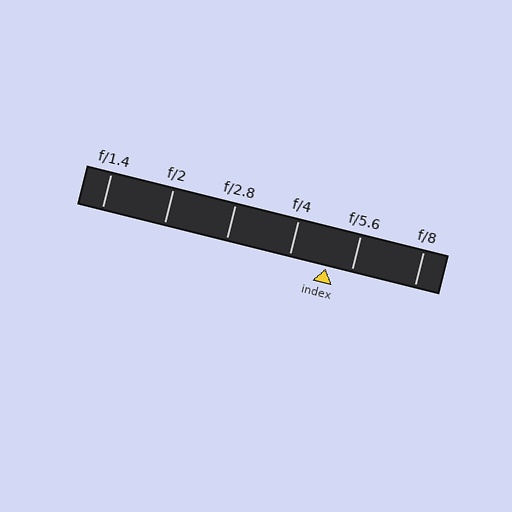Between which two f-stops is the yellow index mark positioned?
The index mark is between f/4 and f/5.6.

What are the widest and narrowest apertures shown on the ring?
The widest aperture shown is f/1.4 and the narrowest is f/8.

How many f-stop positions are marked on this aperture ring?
There are 6 f-stop positions marked.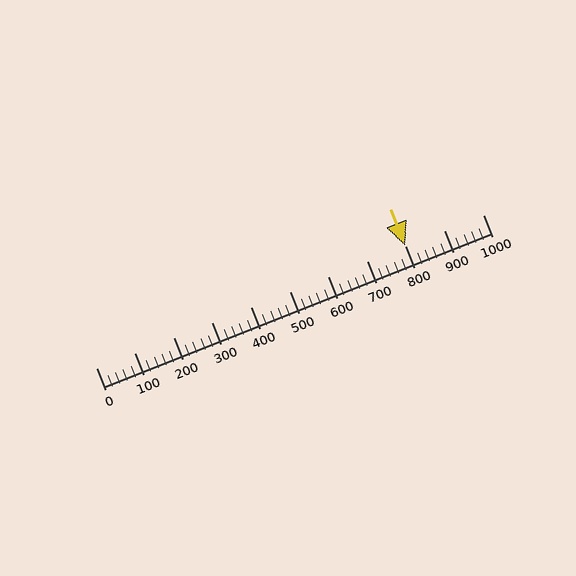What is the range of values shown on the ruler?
The ruler shows values from 0 to 1000.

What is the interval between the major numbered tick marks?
The major tick marks are spaced 100 units apart.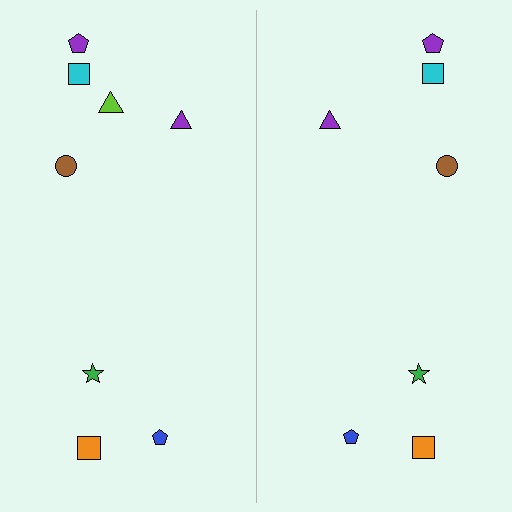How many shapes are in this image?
There are 15 shapes in this image.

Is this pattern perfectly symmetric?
No, the pattern is not perfectly symmetric. A lime triangle is missing from the right side.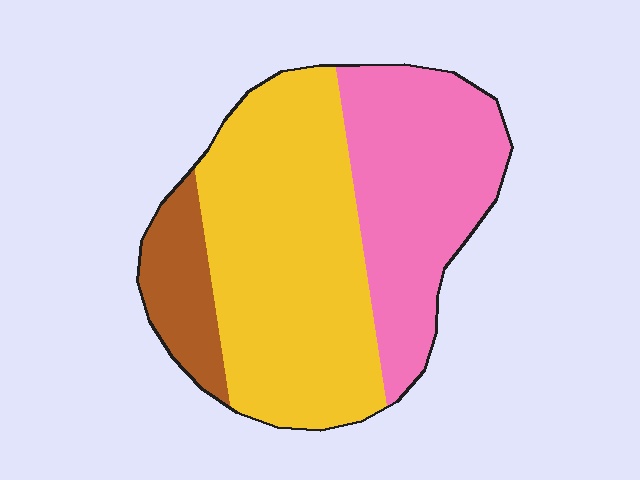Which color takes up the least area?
Brown, at roughly 10%.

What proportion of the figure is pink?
Pink covers about 35% of the figure.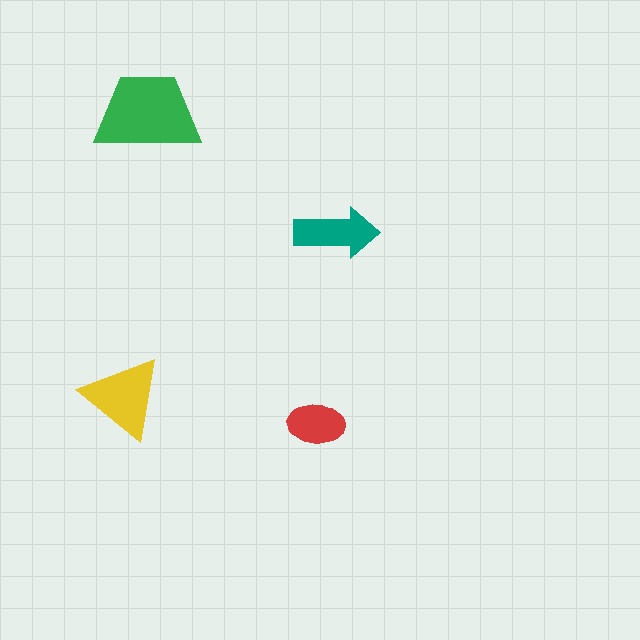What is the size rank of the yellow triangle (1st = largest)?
2nd.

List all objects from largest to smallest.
The green trapezoid, the yellow triangle, the teal arrow, the red ellipse.